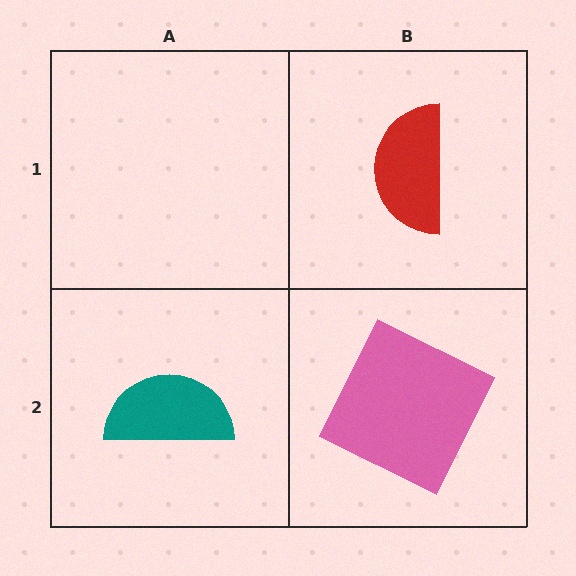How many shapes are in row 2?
2 shapes.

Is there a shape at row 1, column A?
No, that cell is empty.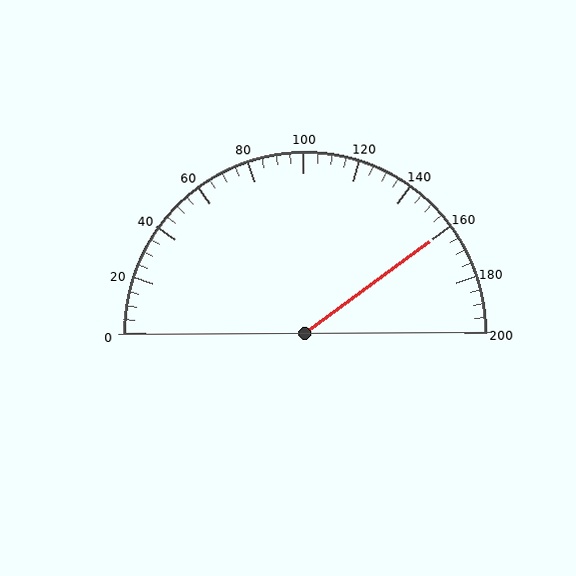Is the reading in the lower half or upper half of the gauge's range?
The reading is in the upper half of the range (0 to 200).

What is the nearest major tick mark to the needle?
The nearest major tick mark is 160.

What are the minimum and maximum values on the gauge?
The gauge ranges from 0 to 200.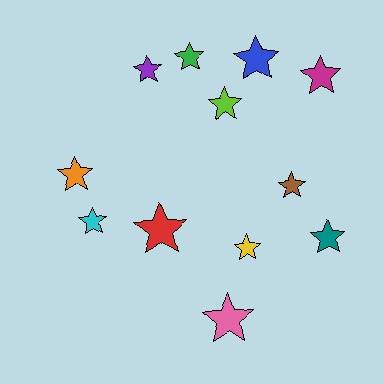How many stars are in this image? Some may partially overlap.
There are 12 stars.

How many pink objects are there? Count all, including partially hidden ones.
There is 1 pink object.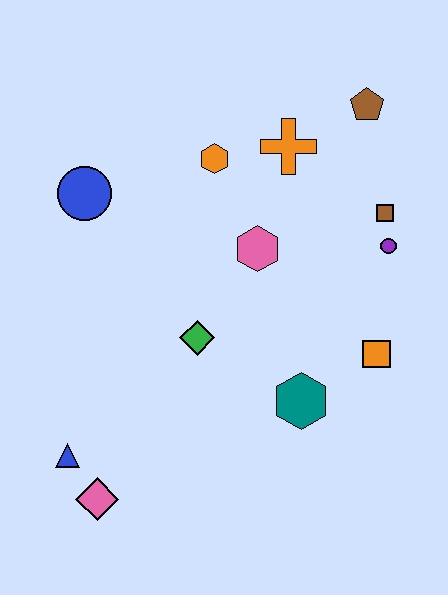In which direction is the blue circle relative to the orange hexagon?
The blue circle is to the left of the orange hexagon.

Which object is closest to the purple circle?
The brown square is closest to the purple circle.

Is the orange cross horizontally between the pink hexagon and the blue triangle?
No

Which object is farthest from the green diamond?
The brown pentagon is farthest from the green diamond.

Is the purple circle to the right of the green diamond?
Yes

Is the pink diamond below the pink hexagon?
Yes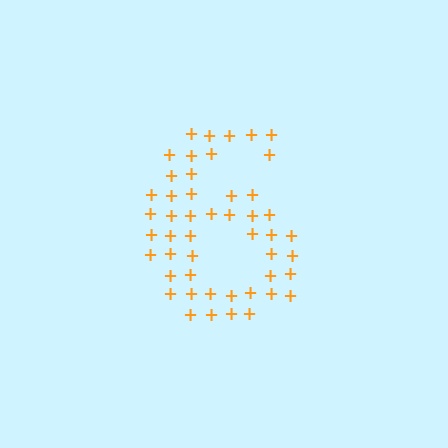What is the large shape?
The large shape is the digit 6.